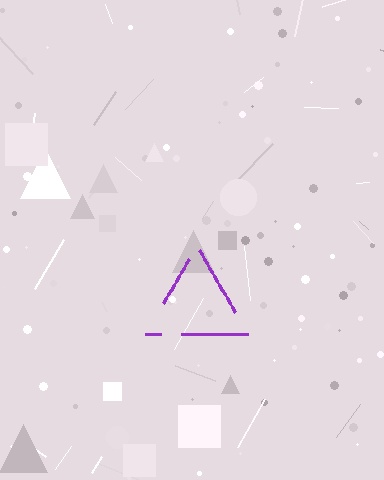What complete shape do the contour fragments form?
The contour fragments form a triangle.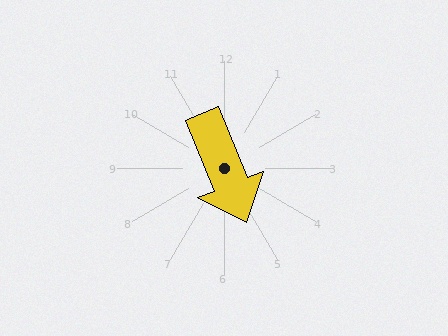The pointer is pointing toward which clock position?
Roughly 5 o'clock.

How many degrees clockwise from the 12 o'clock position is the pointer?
Approximately 158 degrees.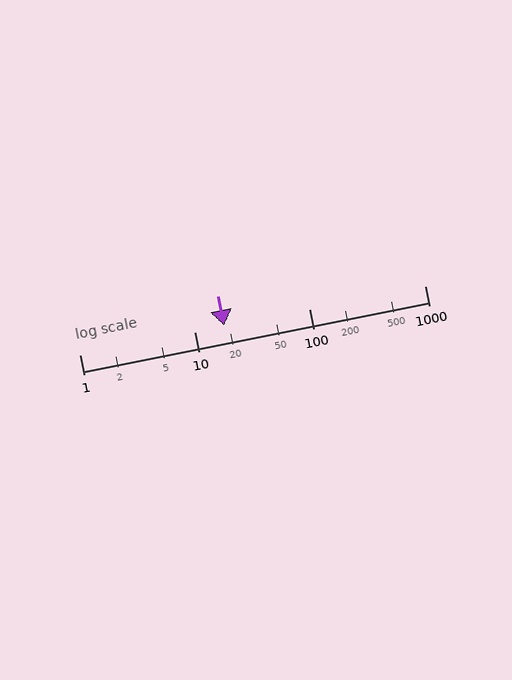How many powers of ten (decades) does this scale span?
The scale spans 3 decades, from 1 to 1000.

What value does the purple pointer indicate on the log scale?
The pointer indicates approximately 18.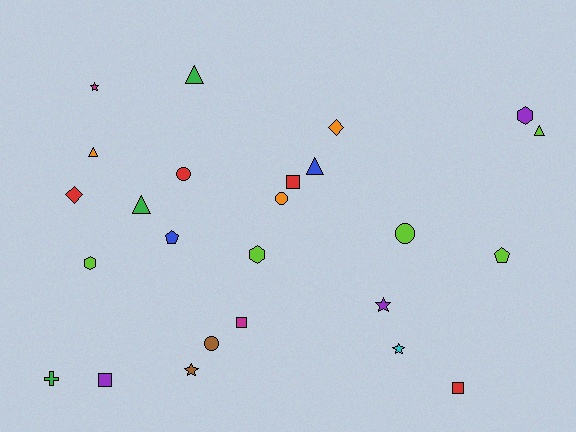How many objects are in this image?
There are 25 objects.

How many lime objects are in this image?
There are 5 lime objects.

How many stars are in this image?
There are 4 stars.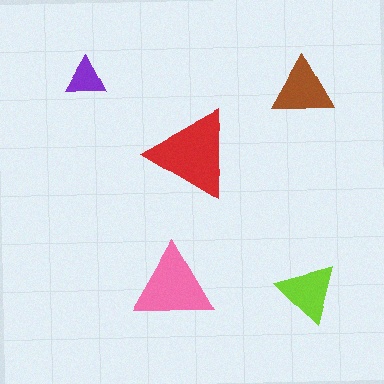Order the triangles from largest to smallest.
the red one, the pink one, the brown one, the lime one, the purple one.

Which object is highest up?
The purple triangle is topmost.